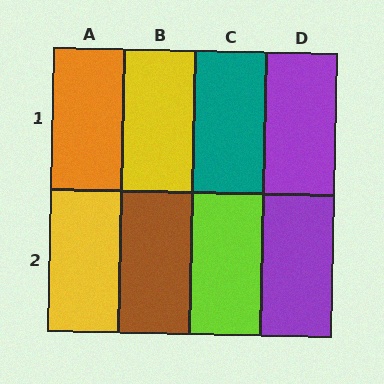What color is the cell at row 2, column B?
Brown.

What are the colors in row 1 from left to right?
Orange, yellow, teal, purple.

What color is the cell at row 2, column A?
Yellow.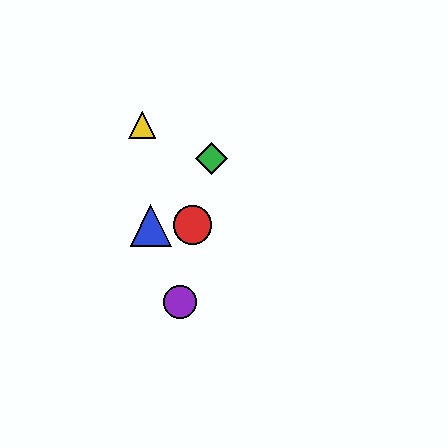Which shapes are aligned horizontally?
The red circle, the blue triangle are aligned horizontally.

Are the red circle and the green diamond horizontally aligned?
No, the red circle is at y≈225 and the green diamond is at y≈159.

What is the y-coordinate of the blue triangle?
The blue triangle is at y≈225.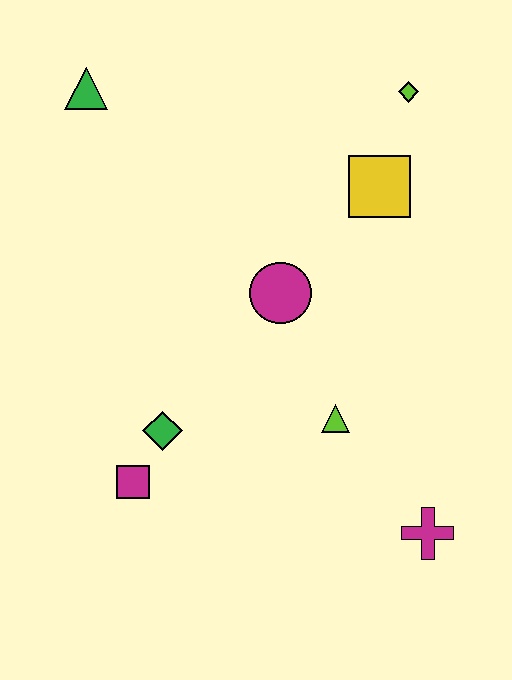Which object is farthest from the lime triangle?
The green triangle is farthest from the lime triangle.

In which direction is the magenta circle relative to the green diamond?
The magenta circle is above the green diamond.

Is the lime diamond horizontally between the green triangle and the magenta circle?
No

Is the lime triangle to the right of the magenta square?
Yes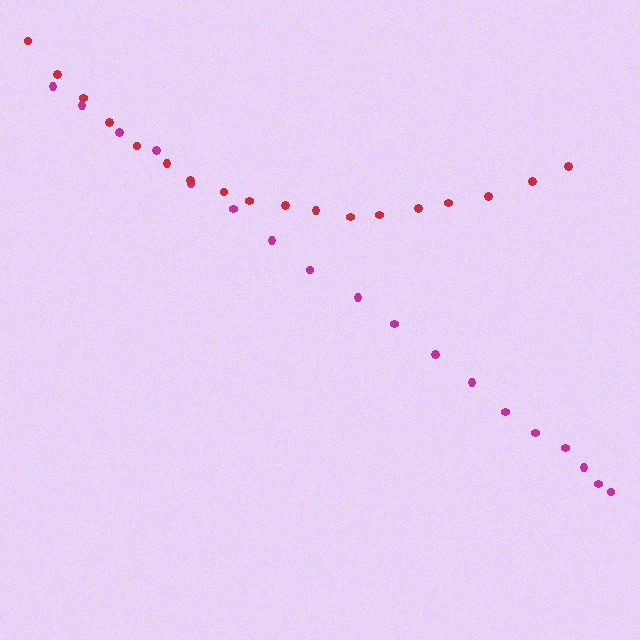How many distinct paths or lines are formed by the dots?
There are 2 distinct paths.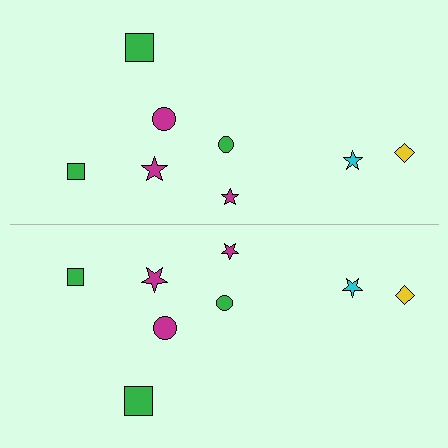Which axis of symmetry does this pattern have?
The pattern has a horizontal axis of symmetry running through the center of the image.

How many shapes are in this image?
There are 16 shapes in this image.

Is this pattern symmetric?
Yes, this pattern has bilateral (reflection) symmetry.